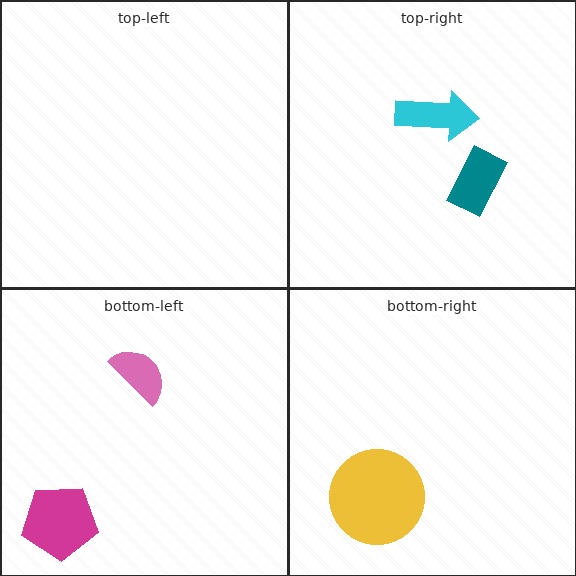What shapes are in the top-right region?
The teal rectangle, the cyan arrow.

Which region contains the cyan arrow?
The top-right region.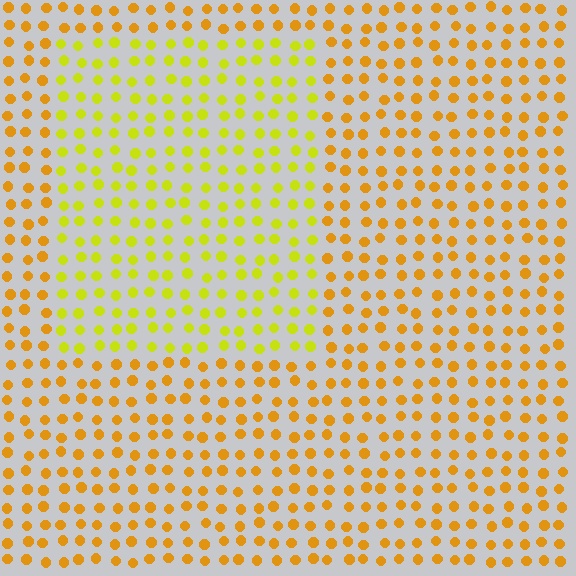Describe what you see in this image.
The image is filled with small orange elements in a uniform arrangement. A rectangle-shaped region is visible where the elements are tinted to a slightly different hue, forming a subtle color boundary.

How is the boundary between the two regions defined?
The boundary is defined purely by a slight shift in hue (about 30 degrees). Spacing, size, and orientation are identical on both sides.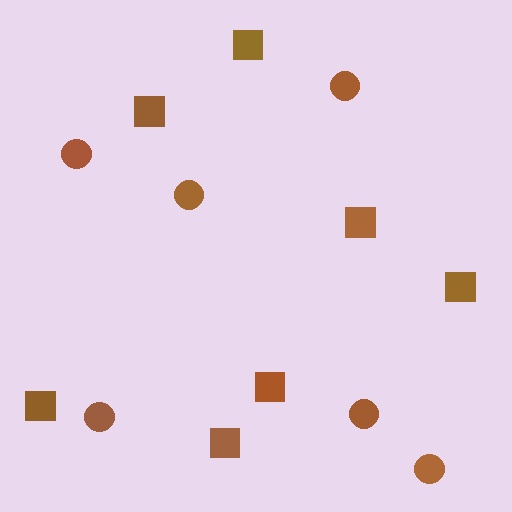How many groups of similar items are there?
There are 2 groups: one group of circles (6) and one group of squares (7).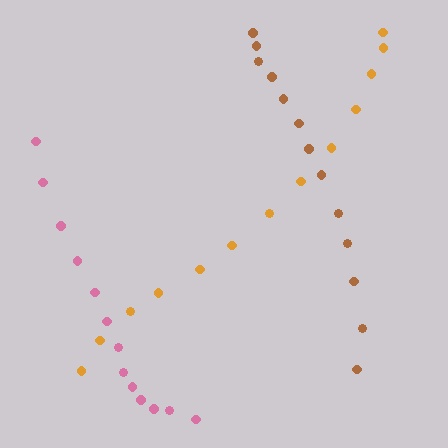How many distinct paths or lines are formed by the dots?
There are 3 distinct paths.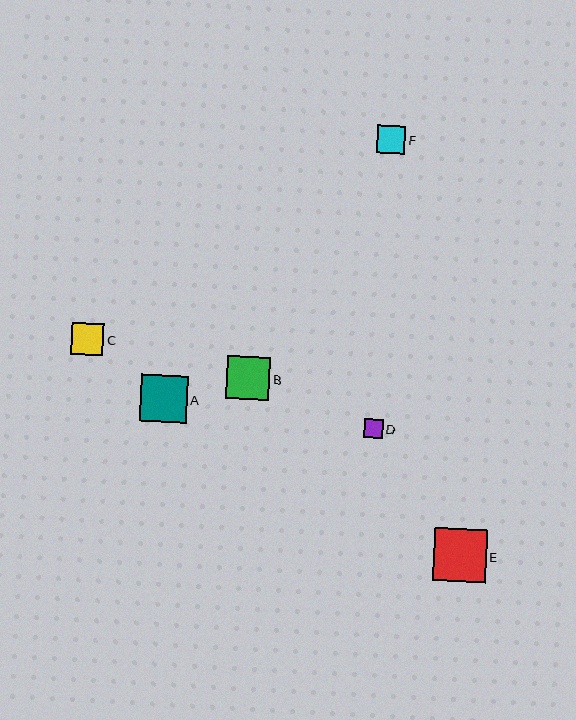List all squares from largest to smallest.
From largest to smallest: E, A, B, C, F, D.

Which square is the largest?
Square E is the largest with a size of approximately 53 pixels.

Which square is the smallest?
Square D is the smallest with a size of approximately 19 pixels.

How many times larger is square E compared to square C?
Square E is approximately 1.6 times the size of square C.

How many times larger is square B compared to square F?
Square B is approximately 1.5 times the size of square F.